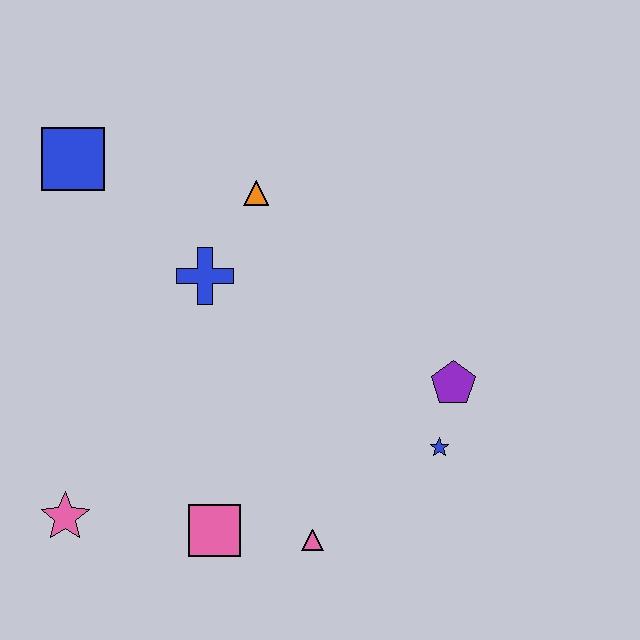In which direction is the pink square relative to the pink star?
The pink square is to the right of the pink star.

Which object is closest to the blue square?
The blue cross is closest to the blue square.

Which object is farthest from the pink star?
The purple pentagon is farthest from the pink star.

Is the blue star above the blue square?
No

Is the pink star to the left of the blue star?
Yes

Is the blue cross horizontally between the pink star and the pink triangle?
Yes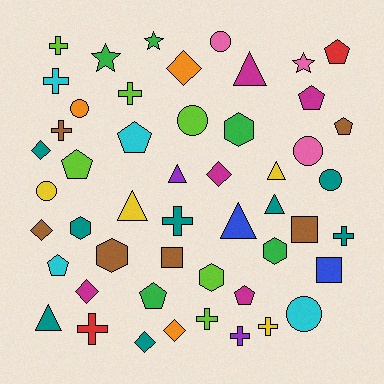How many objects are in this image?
There are 50 objects.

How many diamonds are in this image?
There are 7 diamonds.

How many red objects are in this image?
There are 2 red objects.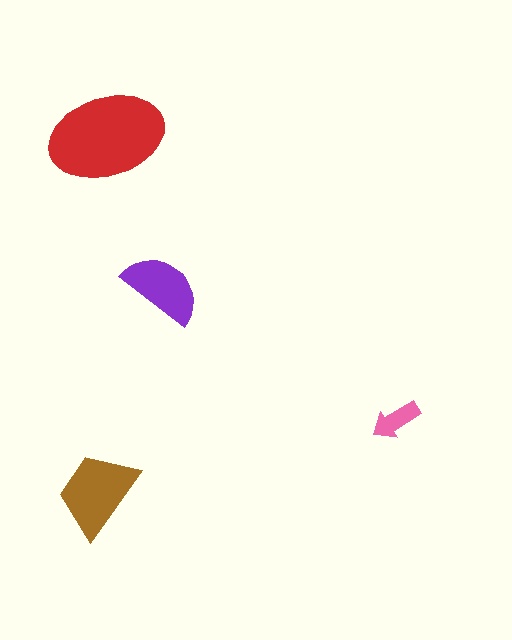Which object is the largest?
The red ellipse.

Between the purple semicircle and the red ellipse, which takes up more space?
The red ellipse.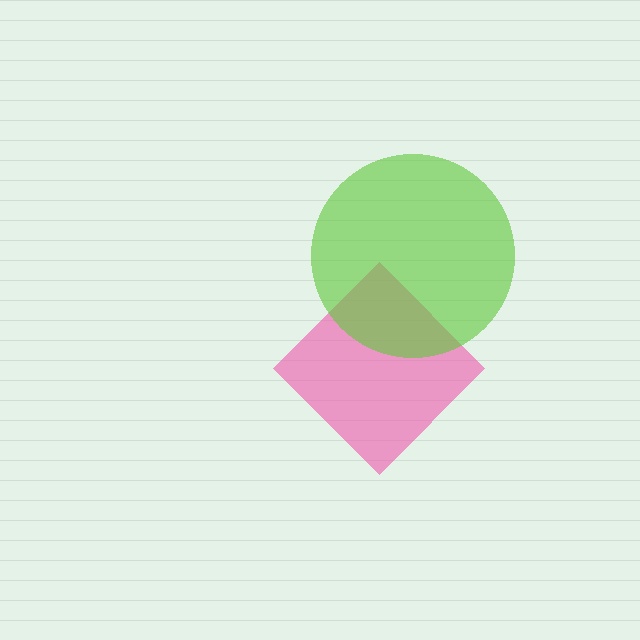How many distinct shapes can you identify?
There are 2 distinct shapes: a pink diamond, a lime circle.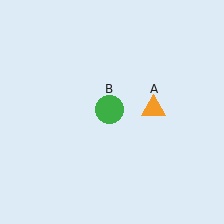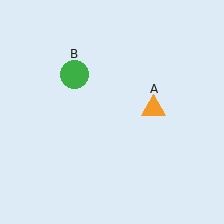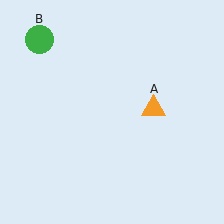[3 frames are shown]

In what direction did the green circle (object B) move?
The green circle (object B) moved up and to the left.